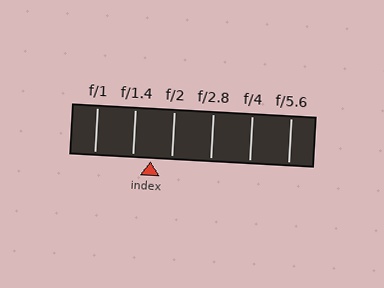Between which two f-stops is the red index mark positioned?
The index mark is between f/1.4 and f/2.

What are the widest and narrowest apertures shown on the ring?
The widest aperture shown is f/1 and the narrowest is f/5.6.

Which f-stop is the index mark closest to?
The index mark is closest to f/1.4.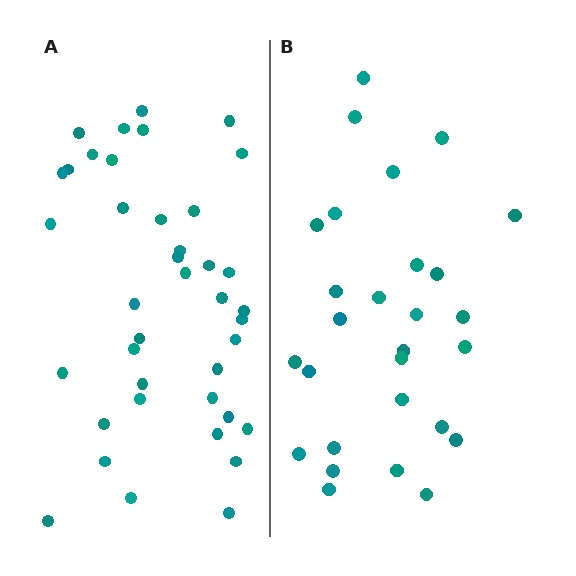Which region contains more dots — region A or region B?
Region A (the left region) has more dots.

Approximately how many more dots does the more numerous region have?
Region A has roughly 12 or so more dots than region B.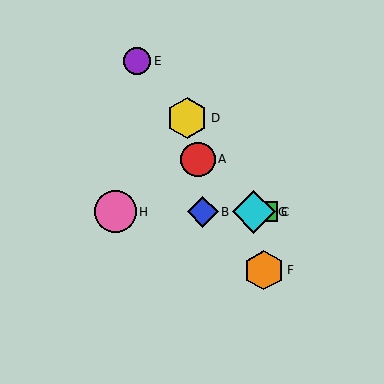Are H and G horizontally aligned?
Yes, both are at y≈212.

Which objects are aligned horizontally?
Objects B, C, G, H are aligned horizontally.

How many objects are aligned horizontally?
4 objects (B, C, G, H) are aligned horizontally.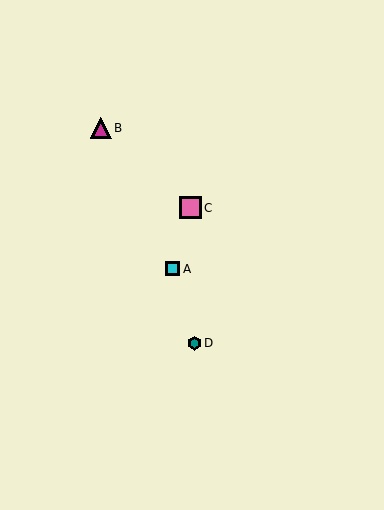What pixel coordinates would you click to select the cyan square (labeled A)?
Click at (172, 269) to select the cyan square A.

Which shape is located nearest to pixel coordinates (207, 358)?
The teal hexagon (labeled D) at (194, 343) is nearest to that location.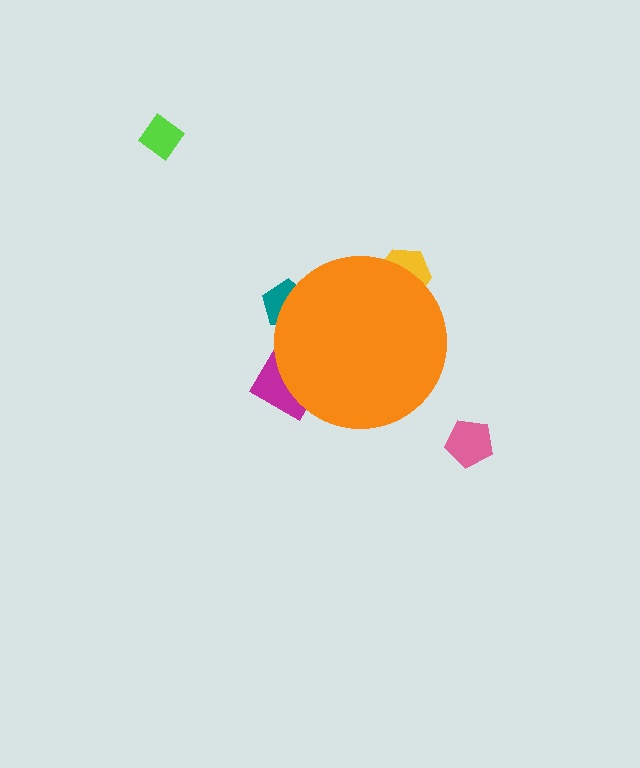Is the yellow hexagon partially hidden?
Yes, the yellow hexagon is partially hidden behind the orange circle.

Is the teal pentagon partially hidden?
Yes, the teal pentagon is partially hidden behind the orange circle.